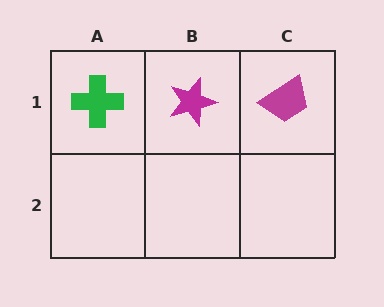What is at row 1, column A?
A green cross.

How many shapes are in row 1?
3 shapes.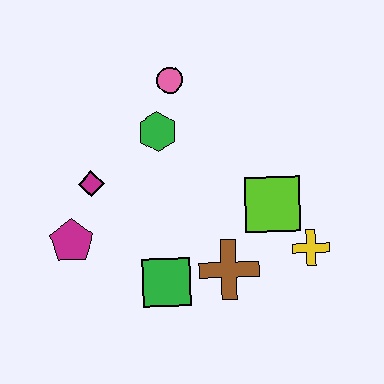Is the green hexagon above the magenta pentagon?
Yes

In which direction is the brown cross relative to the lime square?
The brown cross is below the lime square.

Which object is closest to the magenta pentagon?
The magenta diamond is closest to the magenta pentagon.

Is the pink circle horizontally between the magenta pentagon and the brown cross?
Yes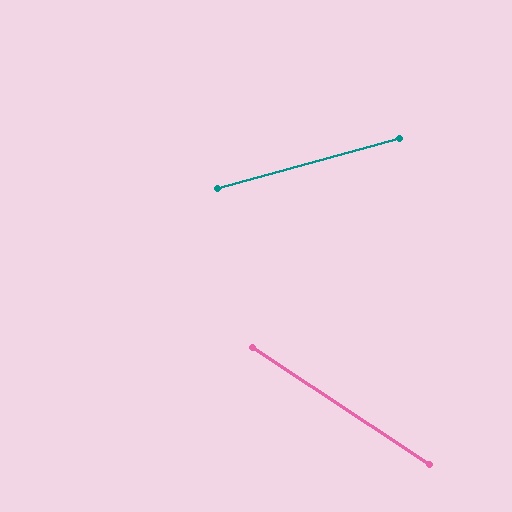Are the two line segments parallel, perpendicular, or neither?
Neither parallel nor perpendicular — they differ by about 49°.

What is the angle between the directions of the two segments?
Approximately 49 degrees.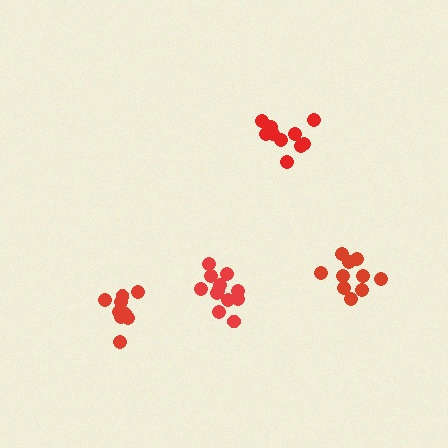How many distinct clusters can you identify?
There are 4 distinct clusters.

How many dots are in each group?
Group 1: 12 dots, Group 2: 9 dots, Group 3: 10 dots, Group 4: 10 dots (41 total).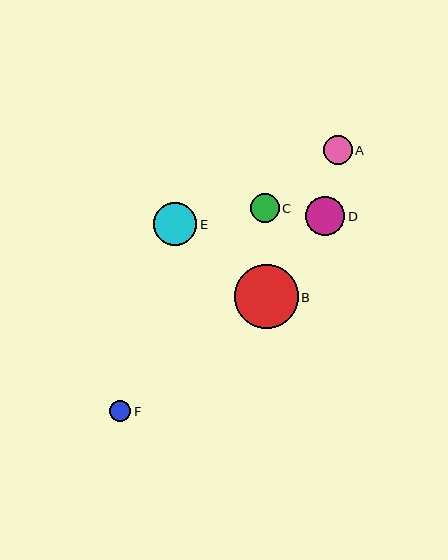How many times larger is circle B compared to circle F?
Circle B is approximately 2.9 times the size of circle F.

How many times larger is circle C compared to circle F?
Circle C is approximately 1.3 times the size of circle F.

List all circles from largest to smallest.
From largest to smallest: B, E, D, C, A, F.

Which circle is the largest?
Circle B is the largest with a size of approximately 63 pixels.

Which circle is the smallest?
Circle F is the smallest with a size of approximately 21 pixels.